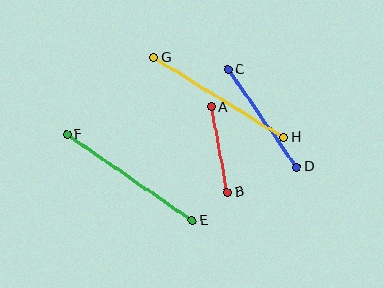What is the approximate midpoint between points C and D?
The midpoint is at approximately (262, 118) pixels.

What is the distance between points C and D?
The distance is approximately 119 pixels.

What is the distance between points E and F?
The distance is approximately 152 pixels.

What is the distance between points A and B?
The distance is approximately 86 pixels.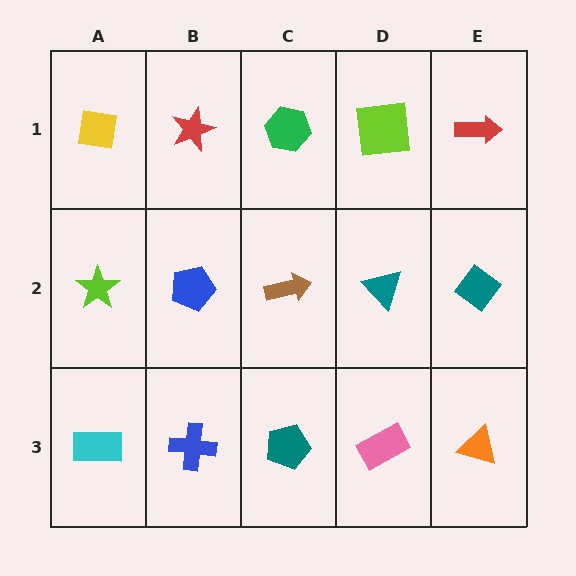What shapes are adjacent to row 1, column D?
A teal triangle (row 2, column D), a green hexagon (row 1, column C), a red arrow (row 1, column E).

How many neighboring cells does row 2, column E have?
3.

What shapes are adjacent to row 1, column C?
A brown arrow (row 2, column C), a red star (row 1, column B), a lime square (row 1, column D).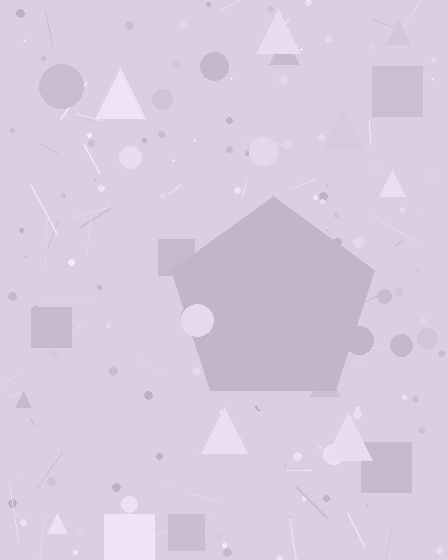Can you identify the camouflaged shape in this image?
The camouflaged shape is a pentagon.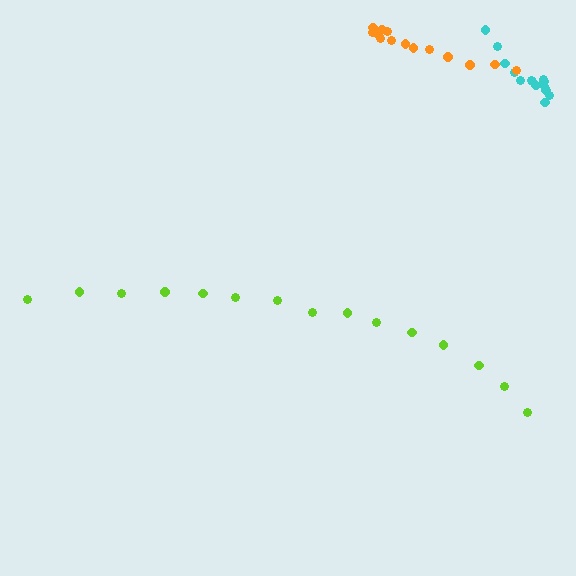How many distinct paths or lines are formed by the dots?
There are 3 distinct paths.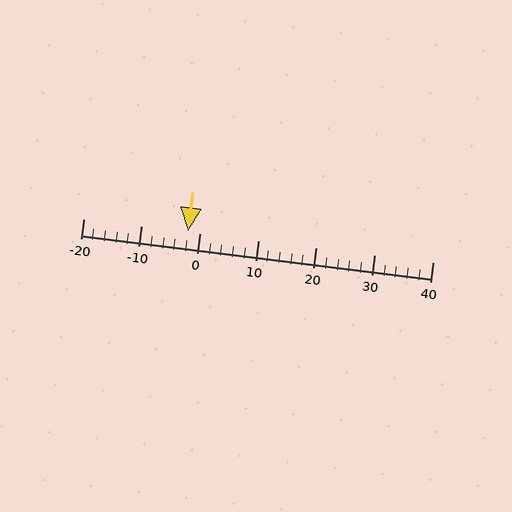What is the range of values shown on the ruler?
The ruler shows values from -20 to 40.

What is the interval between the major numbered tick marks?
The major tick marks are spaced 10 units apart.